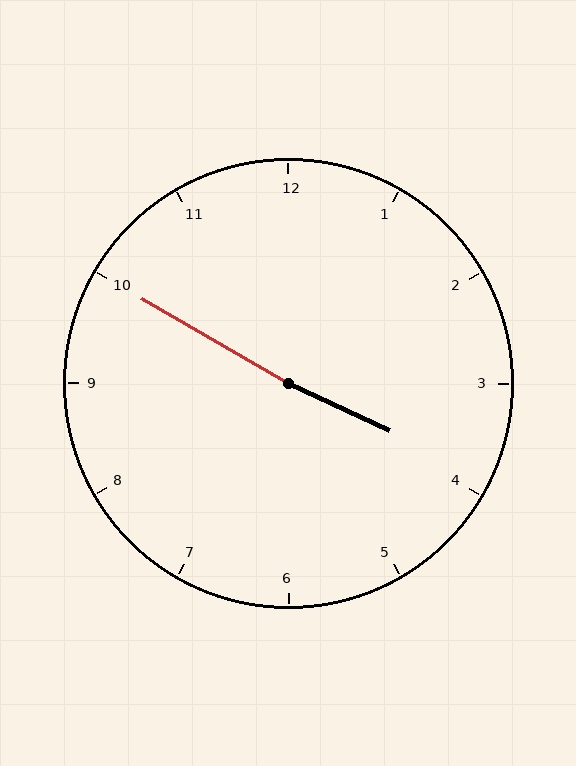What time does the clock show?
3:50.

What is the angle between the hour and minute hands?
Approximately 175 degrees.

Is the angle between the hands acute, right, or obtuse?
It is obtuse.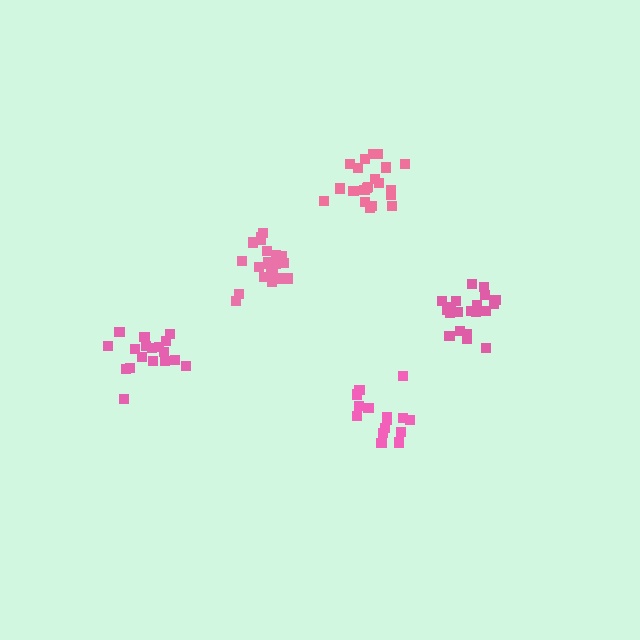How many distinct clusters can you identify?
There are 5 distinct clusters.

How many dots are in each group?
Group 1: 15 dots, Group 2: 21 dots, Group 3: 21 dots, Group 4: 21 dots, Group 5: 18 dots (96 total).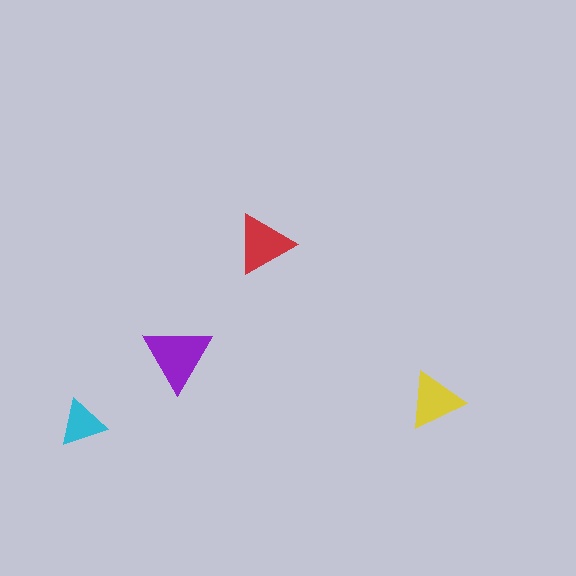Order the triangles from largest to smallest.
the purple one, the red one, the yellow one, the cyan one.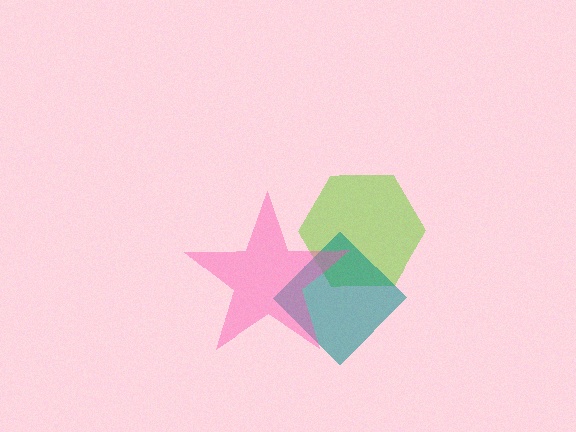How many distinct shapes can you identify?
There are 3 distinct shapes: a lime hexagon, a teal diamond, a pink star.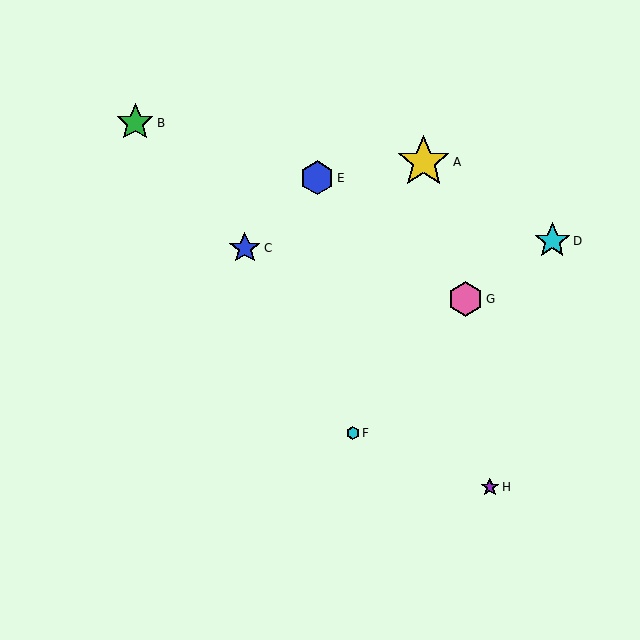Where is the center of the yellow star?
The center of the yellow star is at (424, 162).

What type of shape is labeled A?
Shape A is a yellow star.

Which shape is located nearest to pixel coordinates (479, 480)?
The purple star (labeled H) at (490, 487) is nearest to that location.